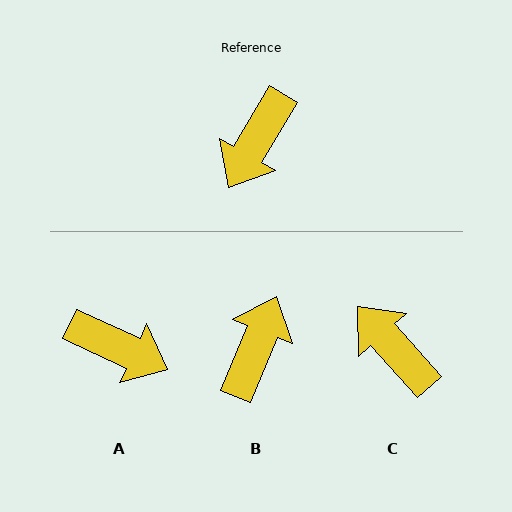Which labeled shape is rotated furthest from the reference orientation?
B, about 172 degrees away.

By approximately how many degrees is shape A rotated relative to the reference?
Approximately 96 degrees counter-clockwise.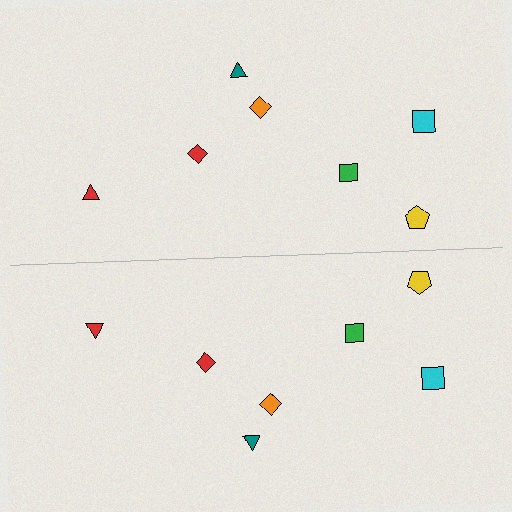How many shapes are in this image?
There are 14 shapes in this image.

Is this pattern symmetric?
Yes, this pattern has bilateral (reflection) symmetry.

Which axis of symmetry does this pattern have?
The pattern has a horizontal axis of symmetry running through the center of the image.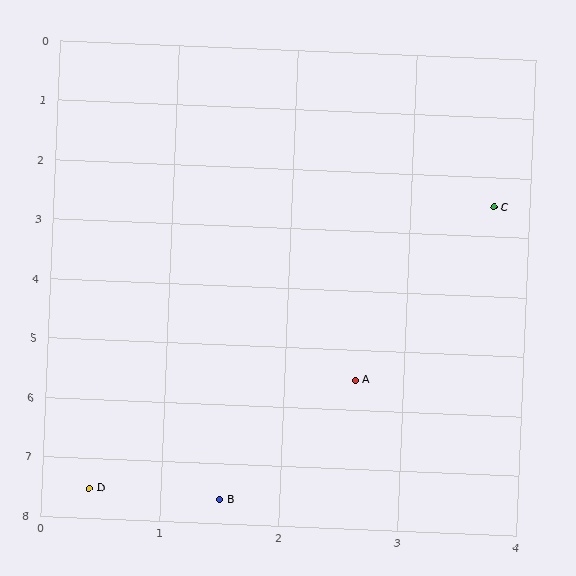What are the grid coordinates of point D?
Point D is at approximately (0.4, 7.5).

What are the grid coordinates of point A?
Point A is at approximately (2.6, 5.5).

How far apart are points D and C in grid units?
Points D and C are about 6.0 grid units apart.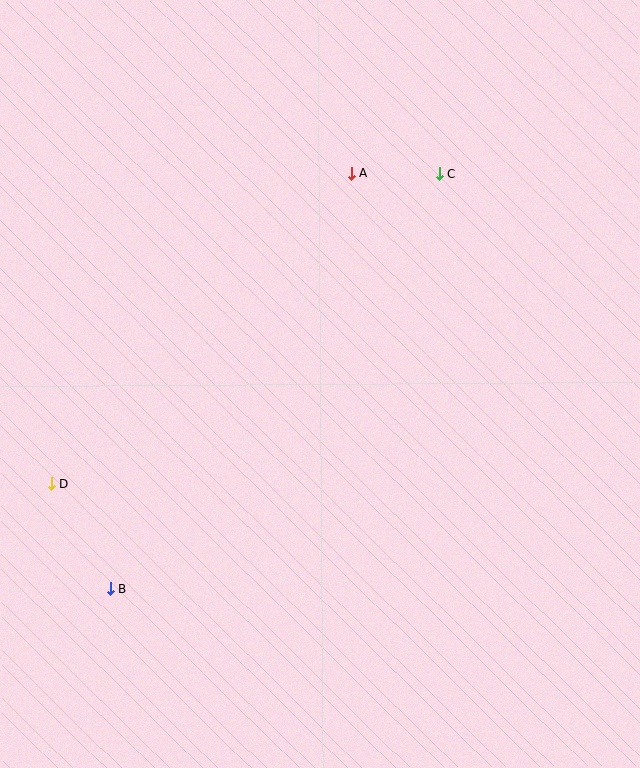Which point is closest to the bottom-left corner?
Point B is closest to the bottom-left corner.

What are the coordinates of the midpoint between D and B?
The midpoint between D and B is at (81, 536).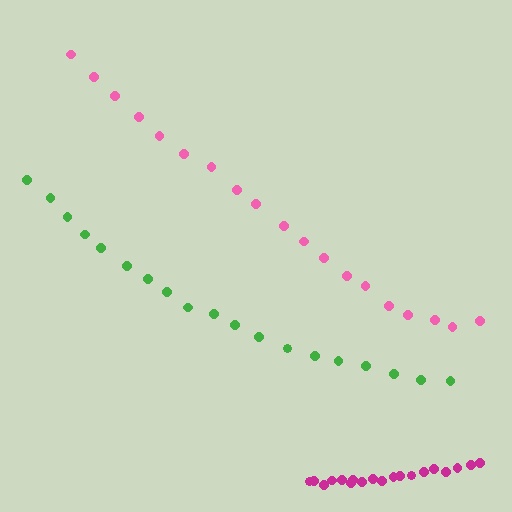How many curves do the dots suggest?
There are 3 distinct paths.